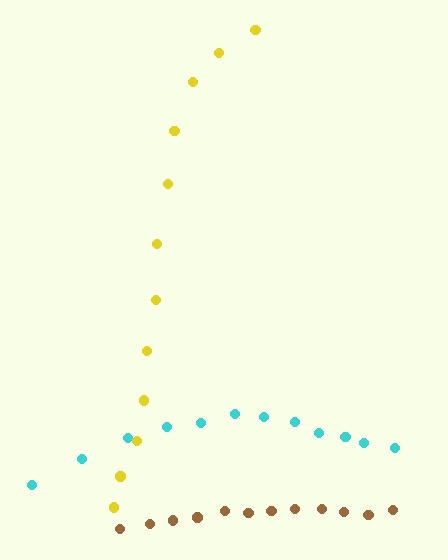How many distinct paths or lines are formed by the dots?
There are 3 distinct paths.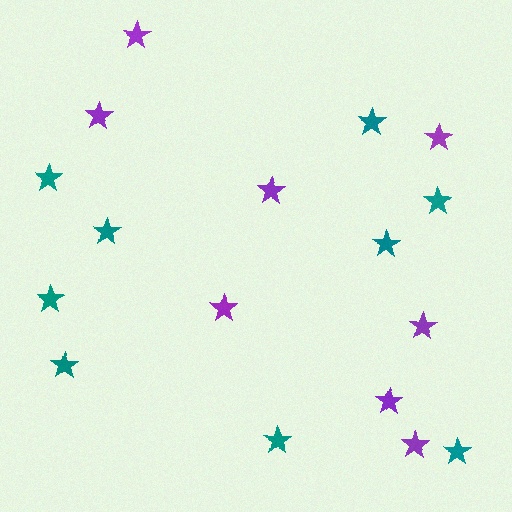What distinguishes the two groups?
There are 2 groups: one group of purple stars (8) and one group of teal stars (9).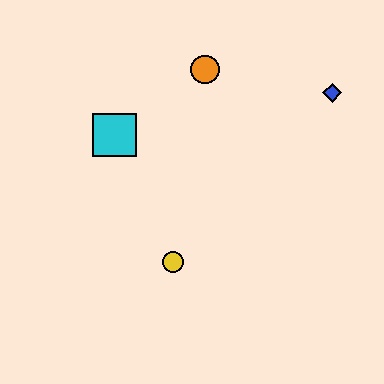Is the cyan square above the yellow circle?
Yes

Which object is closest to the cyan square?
The orange circle is closest to the cyan square.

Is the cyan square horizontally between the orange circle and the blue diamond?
No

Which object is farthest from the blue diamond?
The yellow circle is farthest from the blue diamond.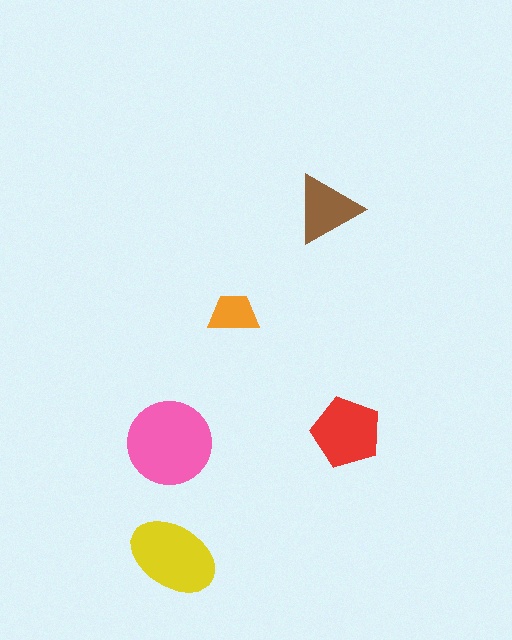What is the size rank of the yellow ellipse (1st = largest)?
2nd.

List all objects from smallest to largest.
The orange trapezoid, the brown triangle, the red pentagon, the yellow ellipse, the pink circle.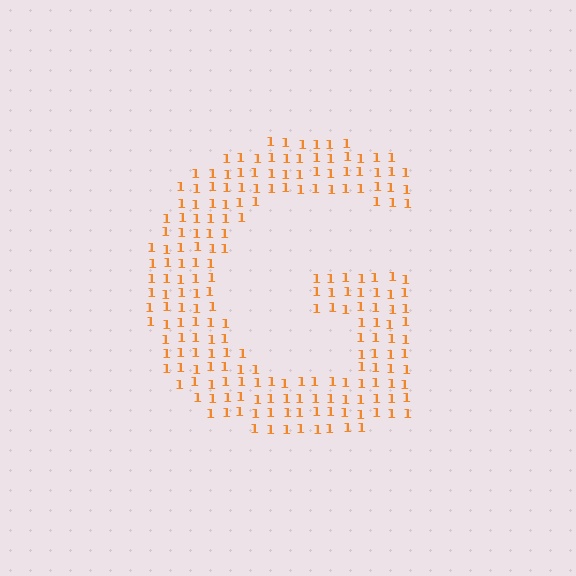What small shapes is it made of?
It is made of small digit 1's.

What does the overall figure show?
The overall figure shows the letter G.